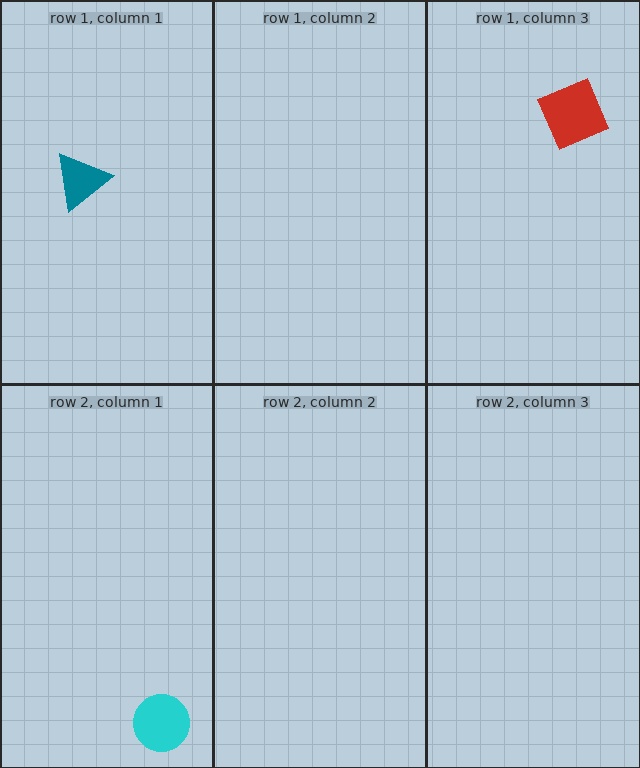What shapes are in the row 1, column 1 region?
The teal triangle.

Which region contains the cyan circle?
The row 2, column 1 region.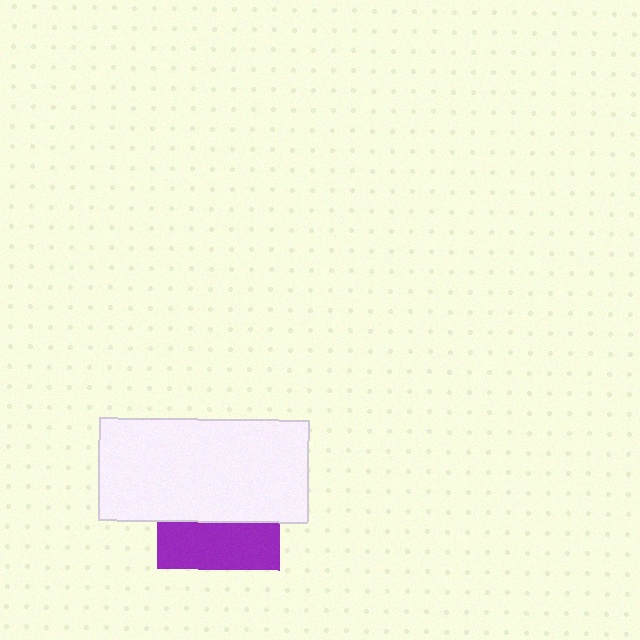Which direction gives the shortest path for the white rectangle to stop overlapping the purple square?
Moving up gives the shortest separation.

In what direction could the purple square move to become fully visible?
The purple square could move down. That would shift it out from behind the white rectangle entirely.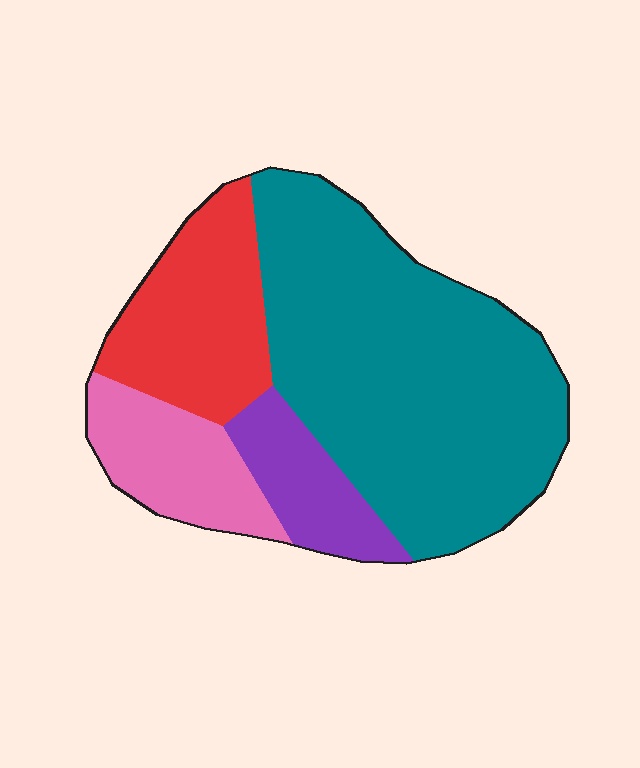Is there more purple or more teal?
Teal.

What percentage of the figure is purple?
Purple takes up less than a quarter of the figure.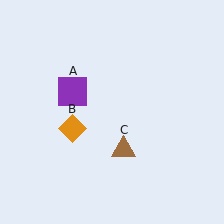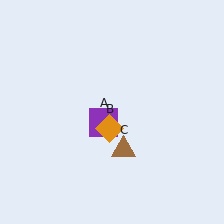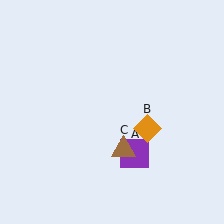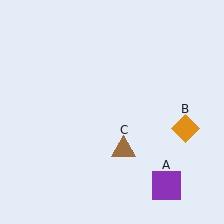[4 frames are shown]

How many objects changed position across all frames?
2 objects changed position: purple square (object A), orange diamond (object B).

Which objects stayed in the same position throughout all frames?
Brown triangle (object C) remained stationary.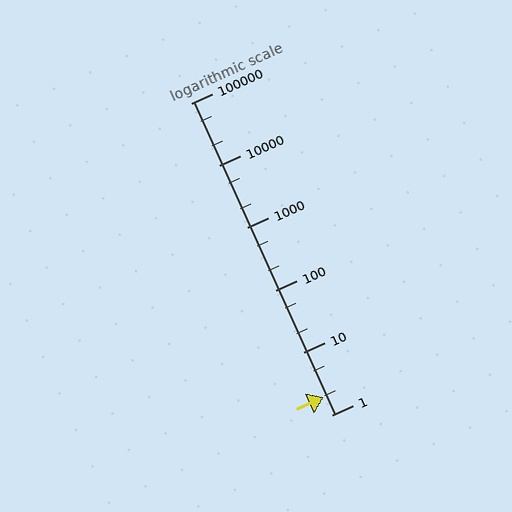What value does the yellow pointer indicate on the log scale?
The pointer indicates approximately 1.9.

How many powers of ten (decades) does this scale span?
The scale spans 5 decades, from 1 to 100000.